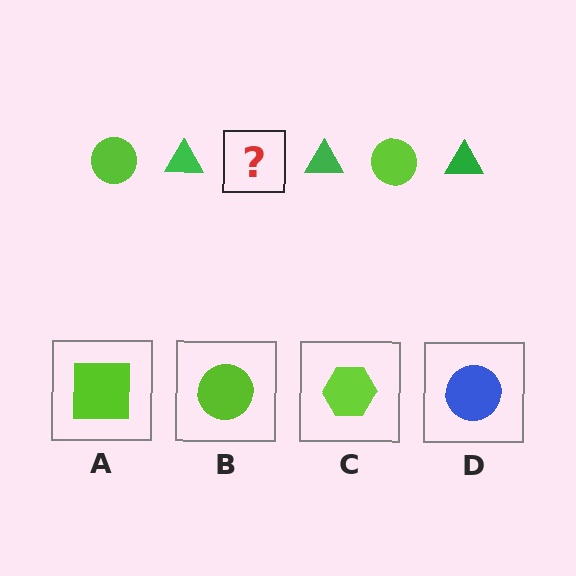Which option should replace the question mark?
Option B.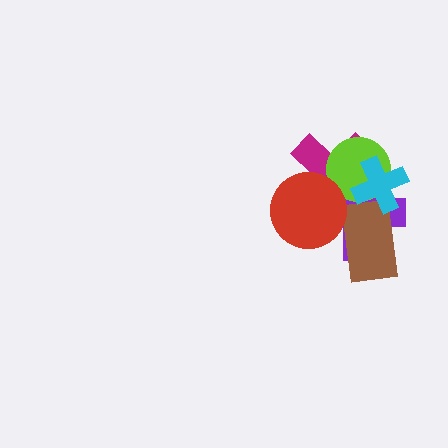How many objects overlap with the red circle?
3 objects overlap with the red circle.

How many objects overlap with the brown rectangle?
4 objects overlap with the brown rectangle.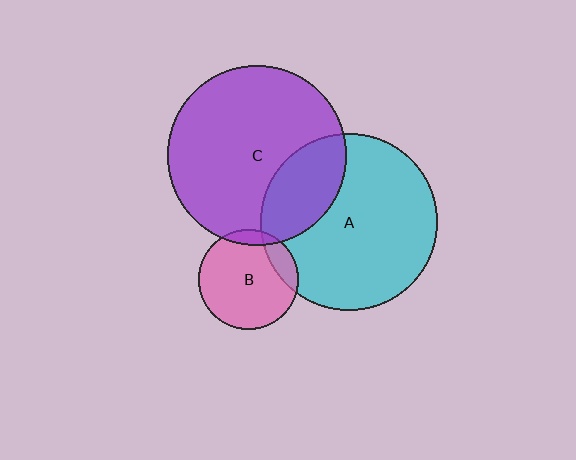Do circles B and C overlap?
Yes.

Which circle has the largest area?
Circle C (purple).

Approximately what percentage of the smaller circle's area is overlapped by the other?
Approximately 10%.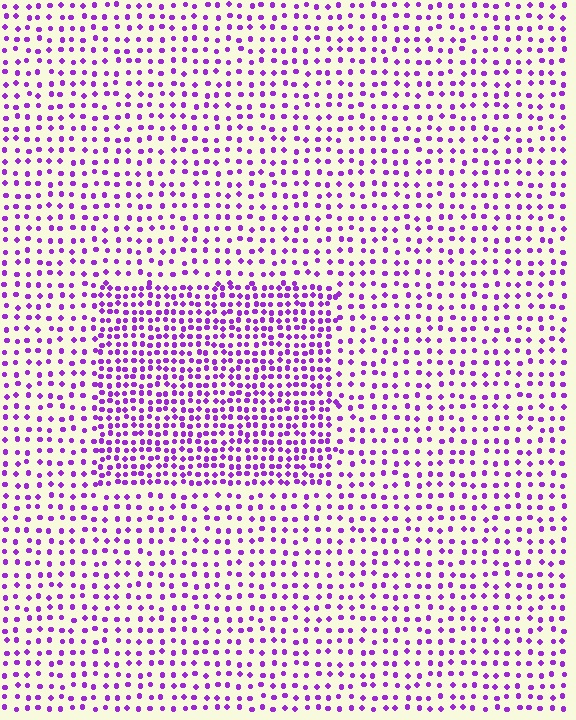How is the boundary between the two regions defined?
The boundary is defined by a change in element density (approximately 1.9x ratio). All elements are the same color, size, and shape.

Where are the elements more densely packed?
The elements are more densely packed inside the rectangle boundary.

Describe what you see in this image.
The image contains small purple elements arranged at two different densities. A rectangle-shaped region is visible where the elements are more densely packed than the surrounding area.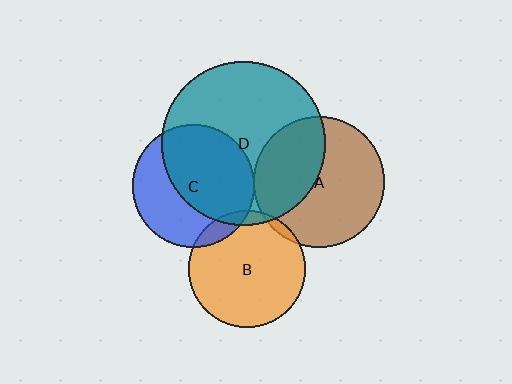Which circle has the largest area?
Circle D (teal).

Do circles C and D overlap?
Yes.